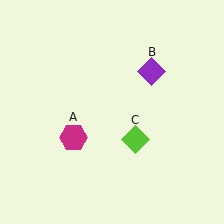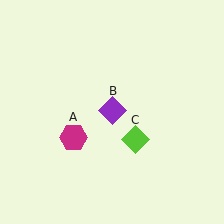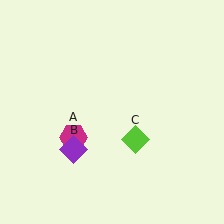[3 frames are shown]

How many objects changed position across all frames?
1 object changed position: purple diamond (object B).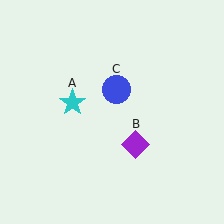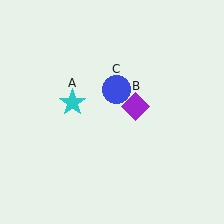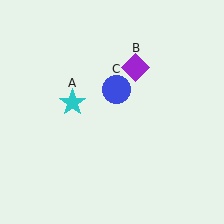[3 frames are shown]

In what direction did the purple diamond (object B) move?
The purple diamond (object B) moved up.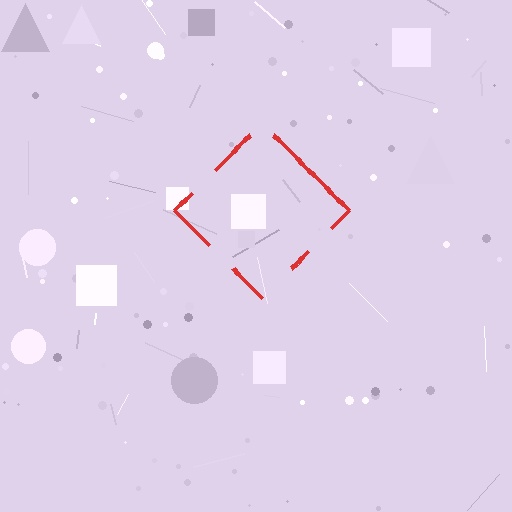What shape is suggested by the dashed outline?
The dashed outline suggests a diamond.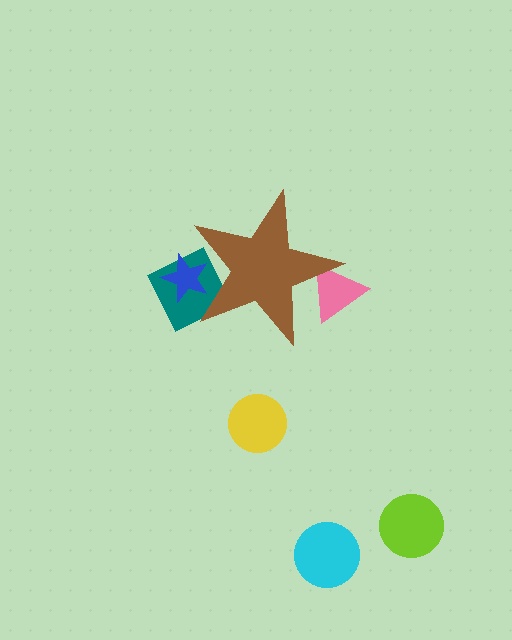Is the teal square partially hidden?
Yes, the teal square is partially hidden behind the brown star.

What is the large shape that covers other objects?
A brown star.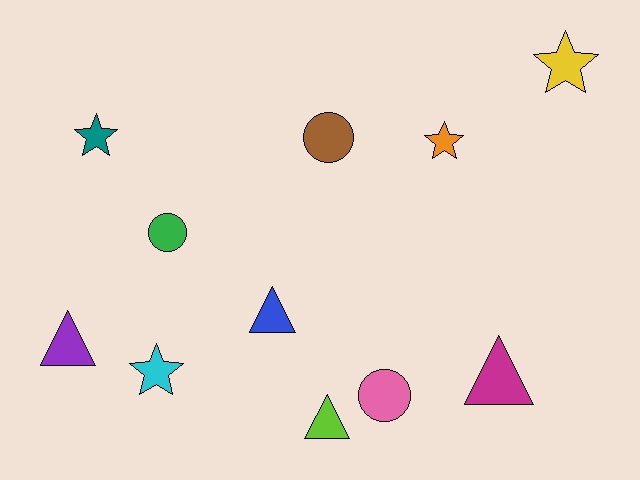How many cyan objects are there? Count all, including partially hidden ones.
There is 1 cyan object.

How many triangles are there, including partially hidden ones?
There are 4 triangles.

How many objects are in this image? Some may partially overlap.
There are 11 objects.